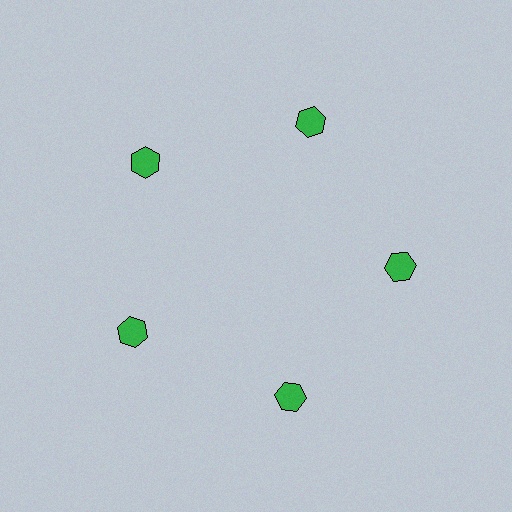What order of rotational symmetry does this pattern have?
This pattern has 5-fold rotational symmetry.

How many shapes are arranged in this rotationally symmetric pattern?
There are 5 shapes, arranged in 5 groups of 1.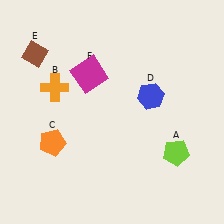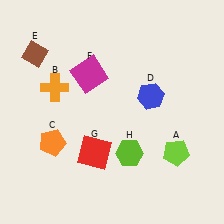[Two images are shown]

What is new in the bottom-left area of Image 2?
A red square (G) was added in the bottom-left area of Image 2.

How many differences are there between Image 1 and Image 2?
There are 2 differences between the two images.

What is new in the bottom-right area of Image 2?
A lime hexagon (H) was added in the bottom-right area of Image 2.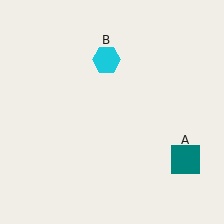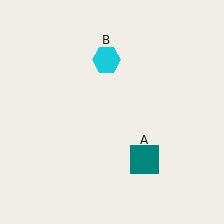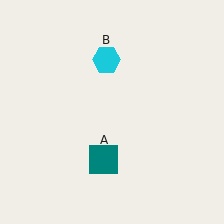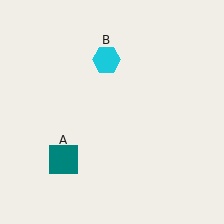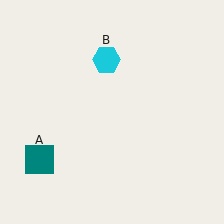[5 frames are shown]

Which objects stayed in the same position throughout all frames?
Cyan hexagon (object B) remained stationary.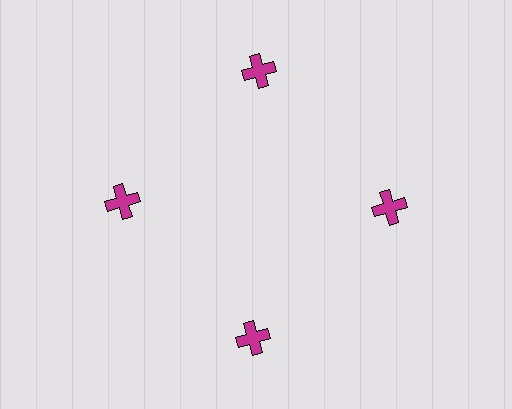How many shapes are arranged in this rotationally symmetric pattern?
There are 4 shapes, arranged in 4 groups of 1.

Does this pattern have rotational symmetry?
Yes, this pattern has 4-fold rotational symmetry. It looks the same after rotating 90 degrees around the center.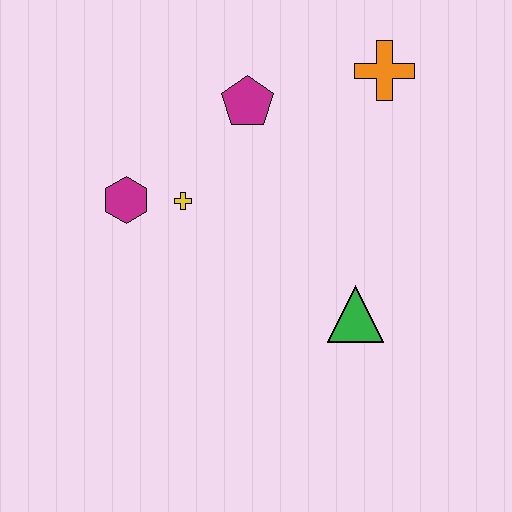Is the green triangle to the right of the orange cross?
No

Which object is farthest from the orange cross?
The magenta hexagon is farthest from the orange cross.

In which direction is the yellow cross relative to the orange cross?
The yellow cross is to the left of the orange cross.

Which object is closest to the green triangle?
The yellow cross is closest to the green triangle.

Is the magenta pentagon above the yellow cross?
Yes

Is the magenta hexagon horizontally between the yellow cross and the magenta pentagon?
No